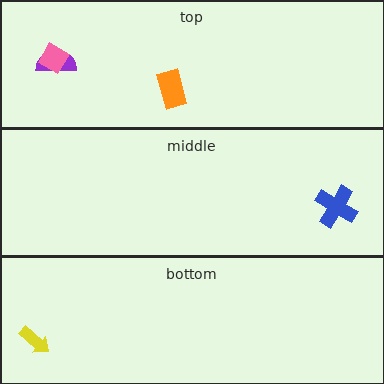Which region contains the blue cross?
The middle region.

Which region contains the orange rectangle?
The top region.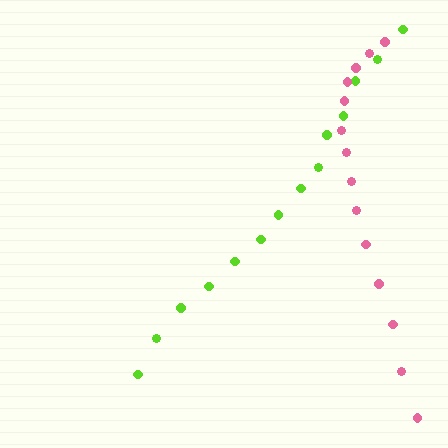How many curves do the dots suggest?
There are 2 distinct paths.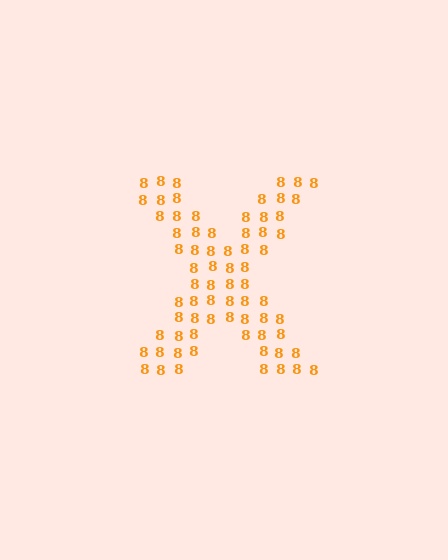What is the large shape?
The large shape is the letter X.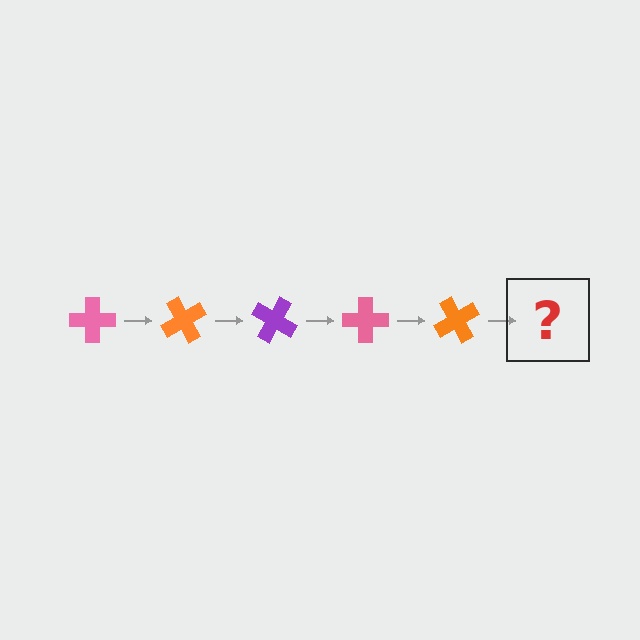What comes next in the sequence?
The next element should be a purple cross, rotated 300 degrees from the start.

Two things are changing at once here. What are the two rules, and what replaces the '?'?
The two rules are that it rotates 60 degrees each step and the color cycles through pink, orange, and purple. The '?' should be a purple cross, rotated 300 degrees from the start.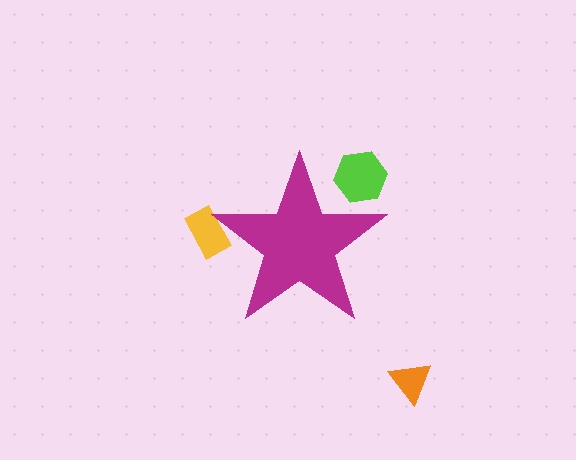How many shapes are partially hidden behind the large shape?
2 shapes are partially hidden.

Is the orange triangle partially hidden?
No, the orange triangle is fully visible.